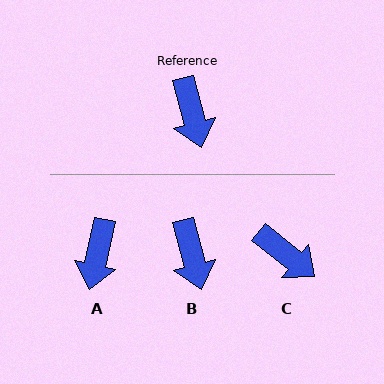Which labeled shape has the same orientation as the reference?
B.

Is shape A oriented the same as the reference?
No, it is off by about 27 degrees.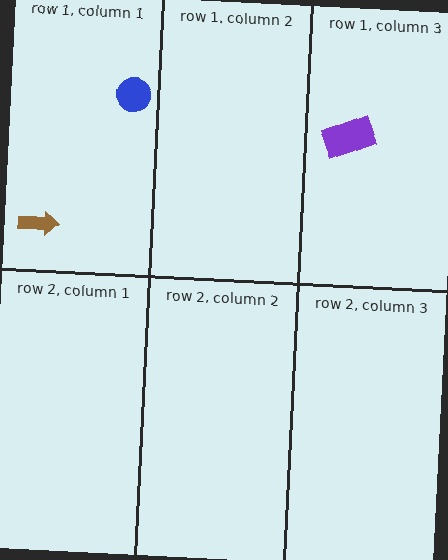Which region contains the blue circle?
The row 1, column 1 region.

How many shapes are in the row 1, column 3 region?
1.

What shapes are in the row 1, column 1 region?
The blue circle, the brown arrow.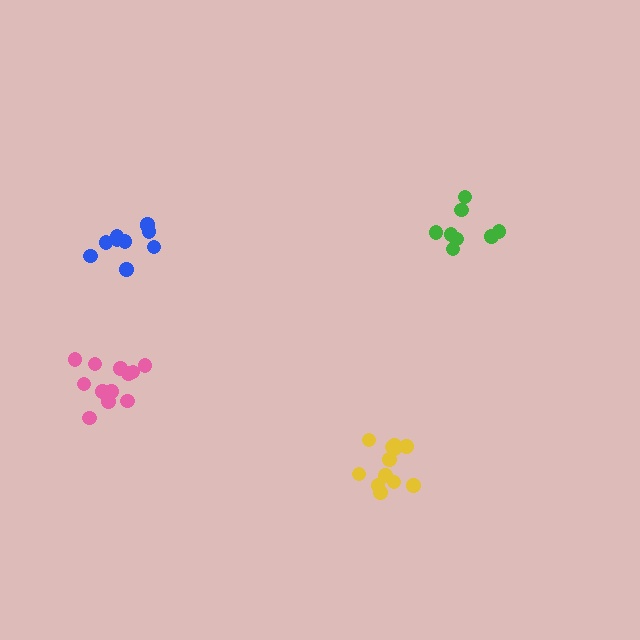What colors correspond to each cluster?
The clusters are colored: yellow, blue, green, pink.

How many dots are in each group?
Group 1: 12 dots, Group 2: 10 dots, Group 3: 8 dots, Group 4: 12 dots (42 total).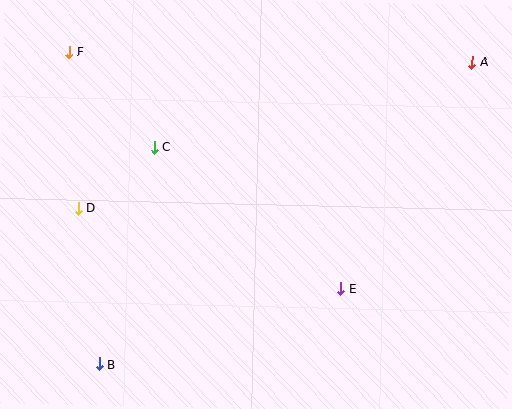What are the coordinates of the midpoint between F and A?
The midpoint between F and A is at (271, 57).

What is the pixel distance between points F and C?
The distance between F and C is 128 pixels.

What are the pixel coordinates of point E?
Point E is at (341, 289).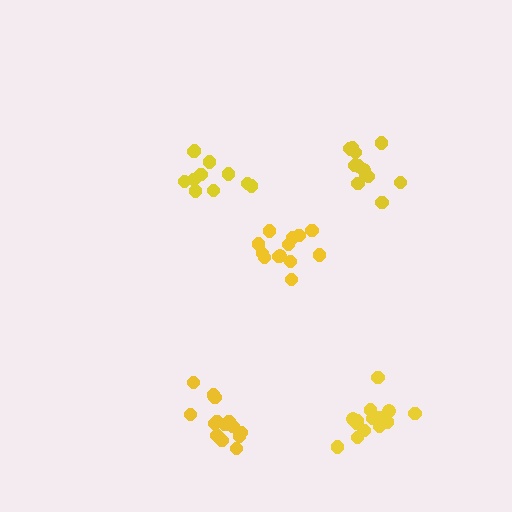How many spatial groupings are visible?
There are 5 spatial groupings.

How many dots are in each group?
Group 1: 14 dots, Group 2: 13 dots, Group 3: 13 dots, Group 4: 11 dots, Group 5: 14 dots (65 total).